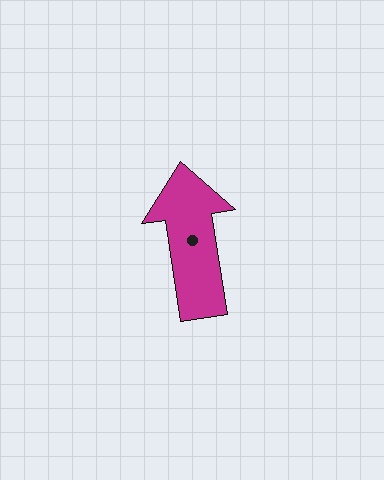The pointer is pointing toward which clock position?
Roughly 12 o'clock.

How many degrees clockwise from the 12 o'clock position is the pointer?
Approximately 352 degrees.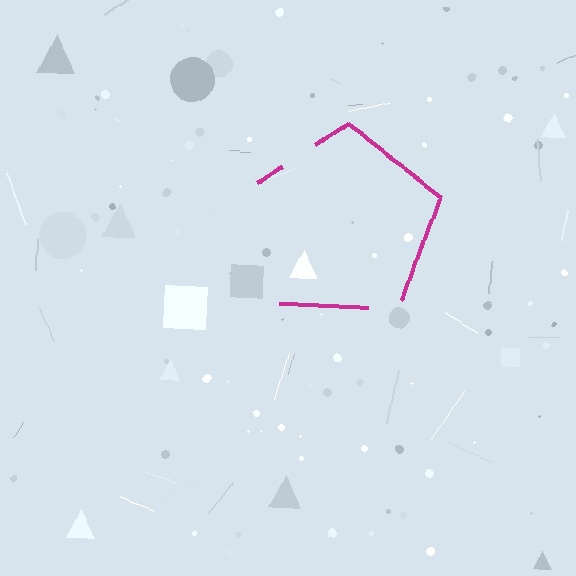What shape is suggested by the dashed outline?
The dashed outline suggests a pentagon.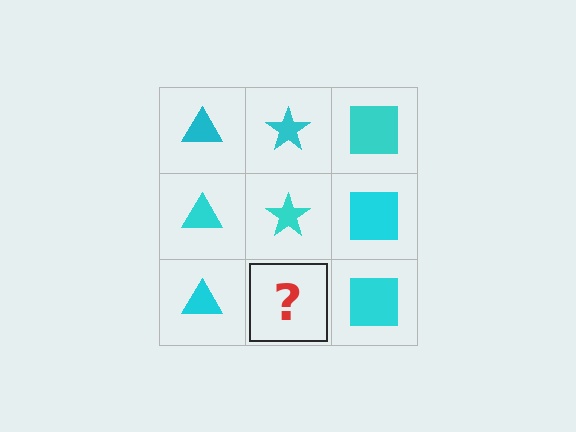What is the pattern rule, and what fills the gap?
The rule is that each column has a consistent shape. The gap should be filled with a cyan star.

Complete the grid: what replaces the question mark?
The question mark should be replaced with a cyan star.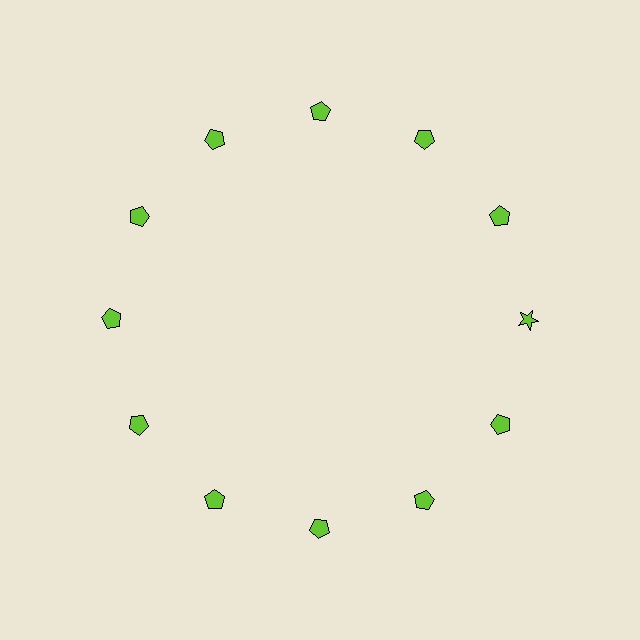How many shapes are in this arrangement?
There are 12 shapes arranged in a ring pattern.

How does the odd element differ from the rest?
It has a different shape: star instead of pentagon.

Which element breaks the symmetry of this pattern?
The lime star at roughly the 3 o'clock position breaks the symmetry. All other shapes are lime pentagons.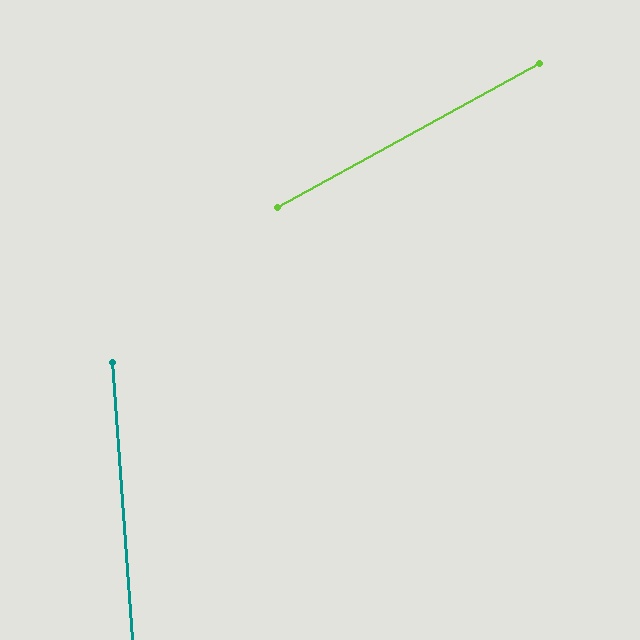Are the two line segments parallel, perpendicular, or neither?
Neither parallel nor perpendicular — they differ by about 65°.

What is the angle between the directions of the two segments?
Approximately 65 degrees.